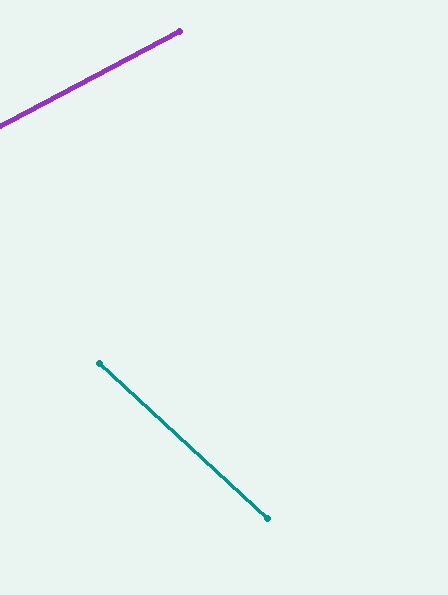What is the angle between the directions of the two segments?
Approximately 70 degrees.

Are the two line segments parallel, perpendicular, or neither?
Neither parallel nor perpendicular — they differ by about 70°.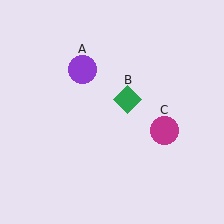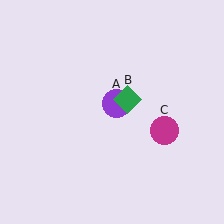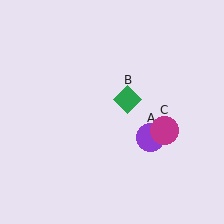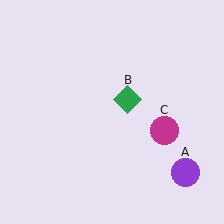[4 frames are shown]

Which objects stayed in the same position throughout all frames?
Green diamond (object B) and magenta circle (object C) remained stationary.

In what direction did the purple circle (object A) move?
The purple circle (object A) moved down and to the right.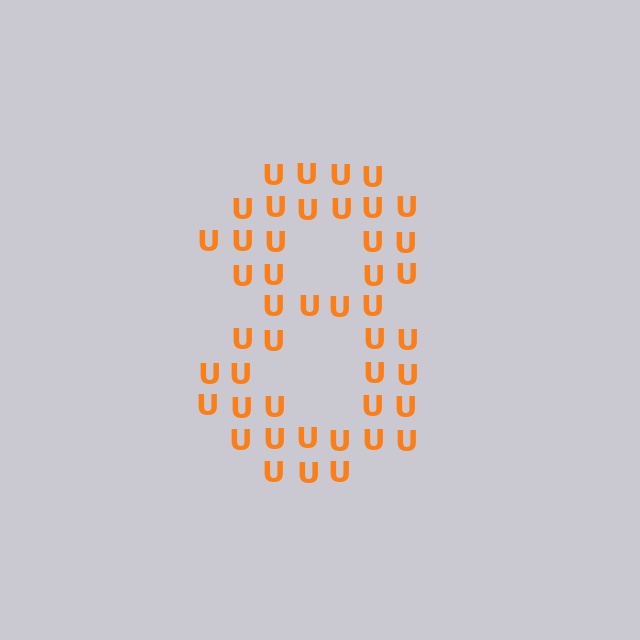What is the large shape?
The large shape is the digit 8.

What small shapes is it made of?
It is made of small letter U's.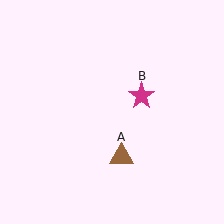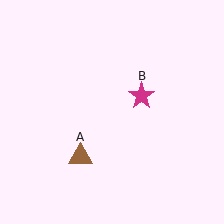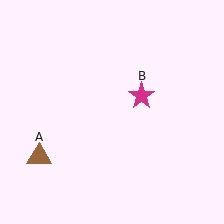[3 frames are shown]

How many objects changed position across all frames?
1 object changed position: brown triangle (object A).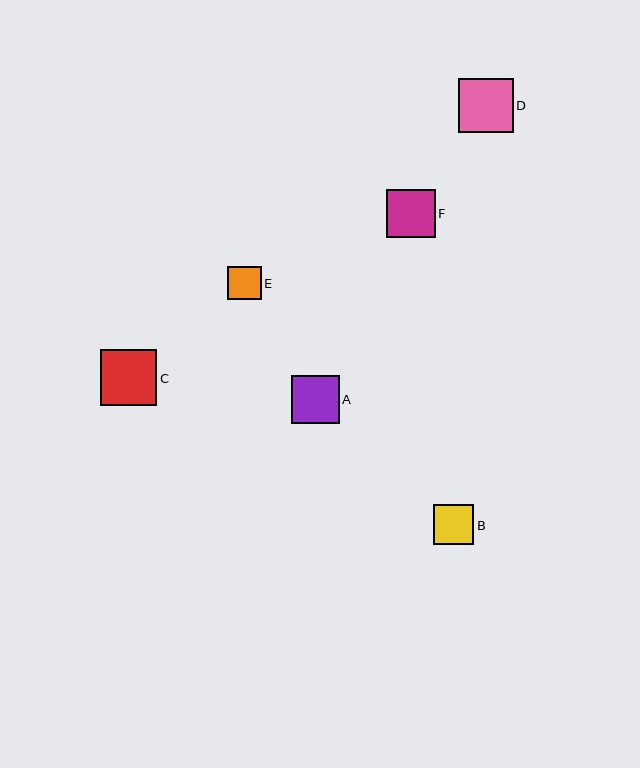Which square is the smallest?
Square E is the smallest with a size of approximately 34 pixels.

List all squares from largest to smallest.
From largest to smallest: C, D, F, A, B, E.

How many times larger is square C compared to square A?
Square C is approximately 1.2 times the size of square A.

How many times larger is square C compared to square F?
Square C is approximately 1.2 times the size of square F.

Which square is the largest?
Square C is the largest with a size of approximately 56 pixels.